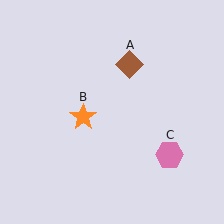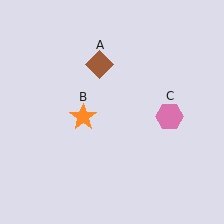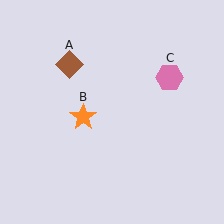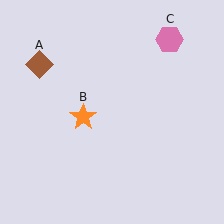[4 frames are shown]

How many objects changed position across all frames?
2 objects changed position: brown diamond (object A), pink hexagon (object C).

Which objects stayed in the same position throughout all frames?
Orange star (object B) remained stationary.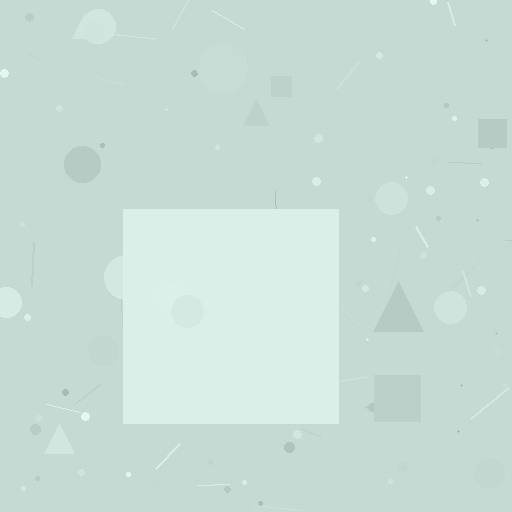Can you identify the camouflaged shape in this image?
The camouflaged shape is a square.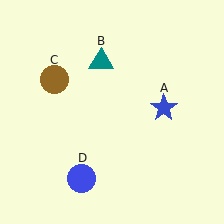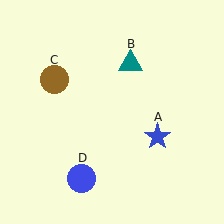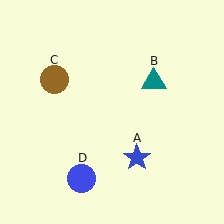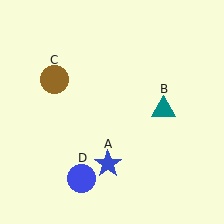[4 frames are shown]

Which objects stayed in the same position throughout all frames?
Brown circle (object C) and blue circle (object D) remained stationary.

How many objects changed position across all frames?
2 objects changed position: blue star (object A), teal triangle (object B).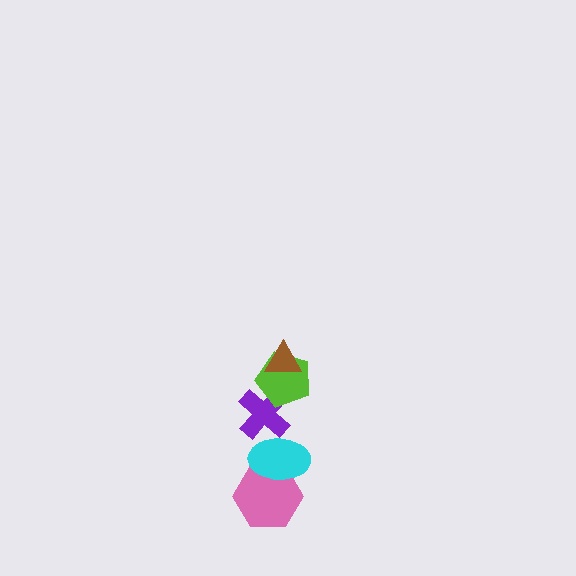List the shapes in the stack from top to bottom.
From top to bottom: the brown triangle, the lime pentagon, the purple cross, the cyan ellipse, the pink hexagon.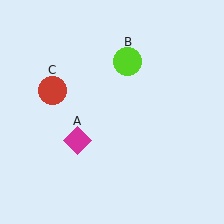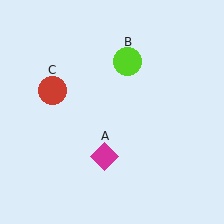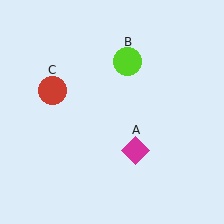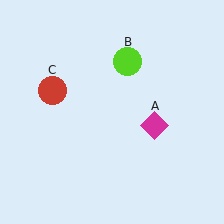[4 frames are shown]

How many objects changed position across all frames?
1 object changed position: magenta diamond (object A).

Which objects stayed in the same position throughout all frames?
Lime circle (object B) and red circle (object C) remained stationary.